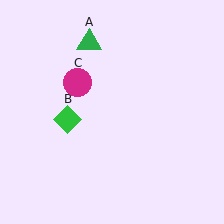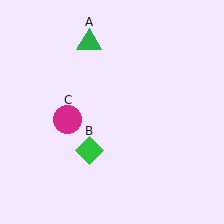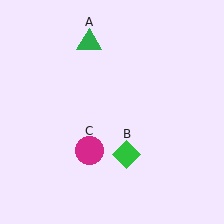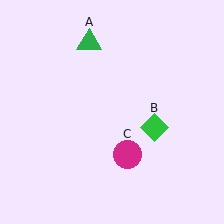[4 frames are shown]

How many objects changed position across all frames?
2 objects changed position: green diamond (object B), magenta circle (object C).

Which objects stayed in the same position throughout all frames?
Green triangle (object A) remained stationary.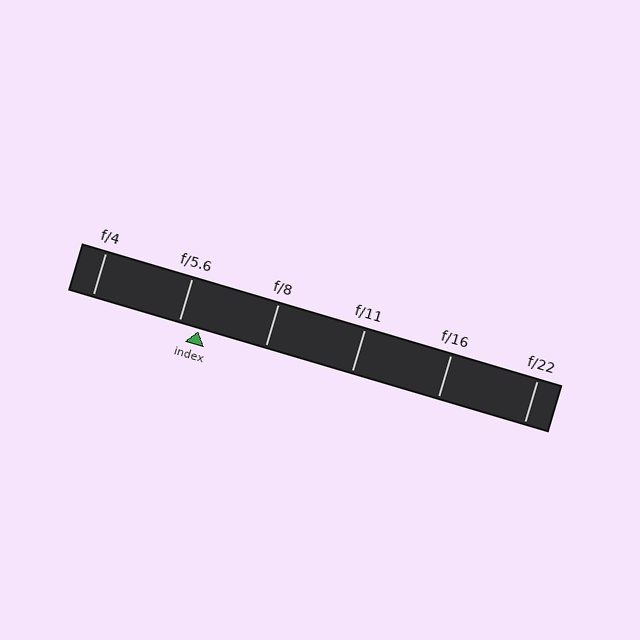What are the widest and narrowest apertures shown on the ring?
The widest aperture shown is f/4 and the narrowest is f/22.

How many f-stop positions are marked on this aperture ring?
There are 6 f-stop positions marked.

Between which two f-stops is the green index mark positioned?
The index mark is between f/5.6 and f/8.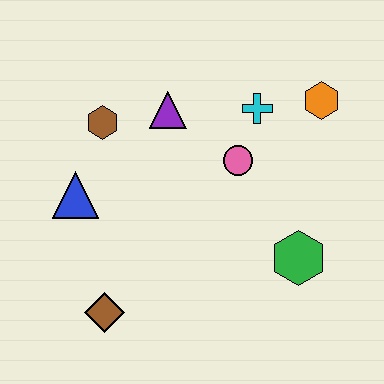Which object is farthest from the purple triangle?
The brown diamond is farthest from the purple triangle.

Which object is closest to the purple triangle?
The brown hexagon is closest to the purple triangle.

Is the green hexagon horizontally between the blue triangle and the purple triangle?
No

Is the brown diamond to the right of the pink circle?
No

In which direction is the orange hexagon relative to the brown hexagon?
The orange hexagon is to the right of the brown hexagon.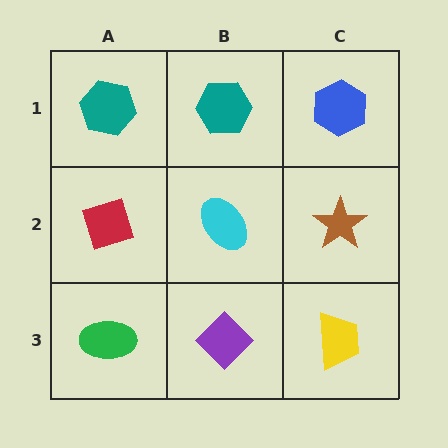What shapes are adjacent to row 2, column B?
A teal hexagon (row 1, column B), a purple diamond (row 3, column B), a red diamond (row 2, column A), a brown star (row 2, column C).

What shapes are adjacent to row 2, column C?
A blue hexagon (row 1, column C), a yellow trapezoid (row 3, column C), a cyan ellipse (row 2, column B).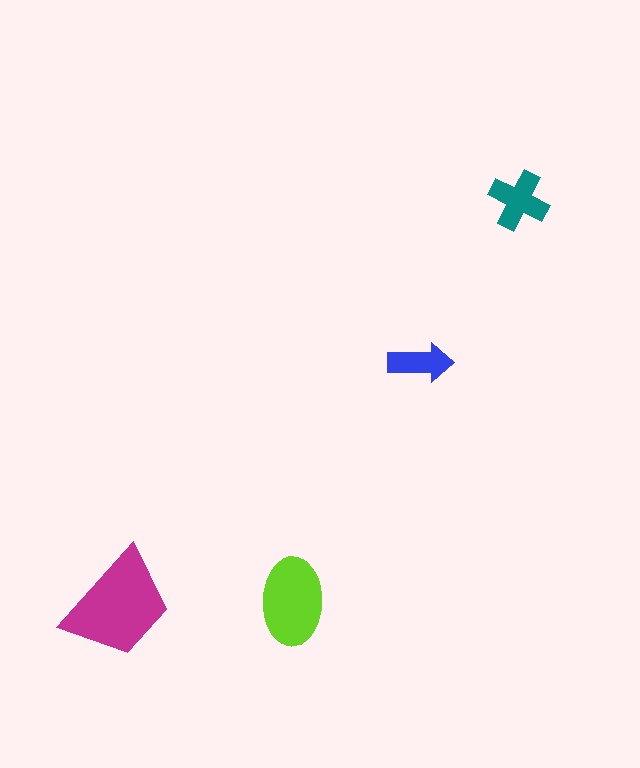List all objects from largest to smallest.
The magenta trapezoid, the lime ellipse, the teal cross, the blue arrow.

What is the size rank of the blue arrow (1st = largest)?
4th.